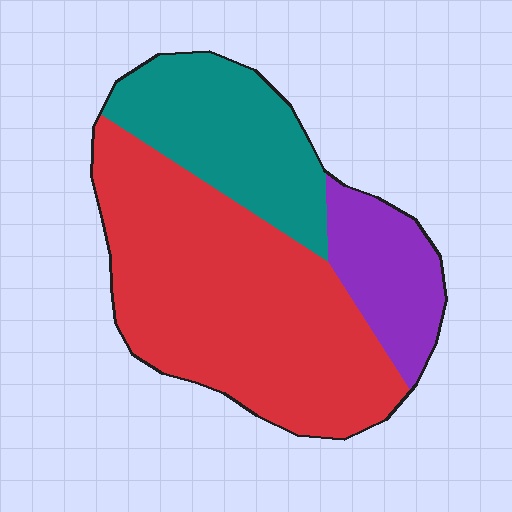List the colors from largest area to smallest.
From largest to smallest: red, teal, purple.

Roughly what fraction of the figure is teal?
Teal covers 26% of the figure.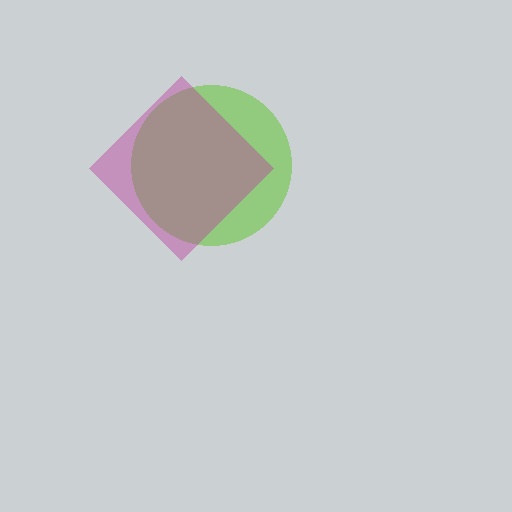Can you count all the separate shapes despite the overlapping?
Yes, there are 2 separate shapes.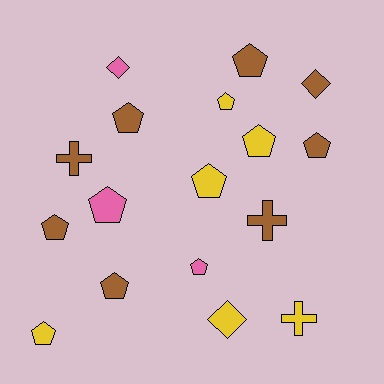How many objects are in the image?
There are 17 objects.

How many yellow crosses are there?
There is 1 yellow cross.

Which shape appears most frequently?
Pentagon, with 11 objects.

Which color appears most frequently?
Brown, with 8 objects.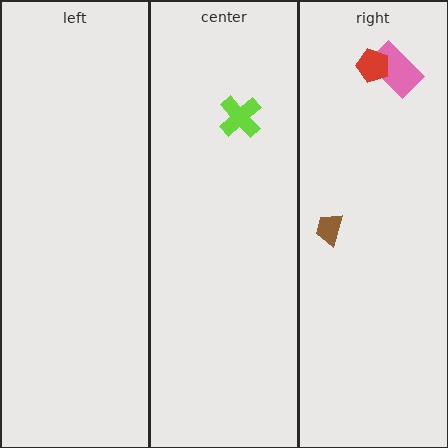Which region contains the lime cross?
The center region.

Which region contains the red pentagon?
The right region.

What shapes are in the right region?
The brown trapezoid, the pink rectangle, the red pentagon.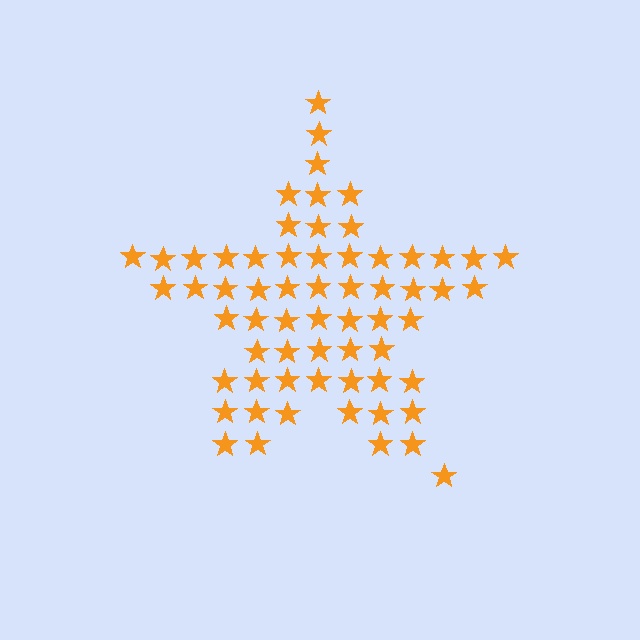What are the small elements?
The small elements are stars.